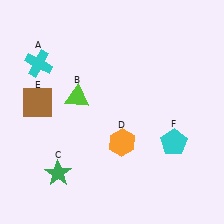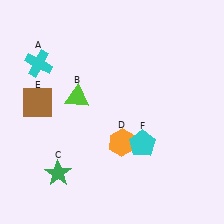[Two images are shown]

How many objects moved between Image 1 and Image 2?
1 object moved between the two images.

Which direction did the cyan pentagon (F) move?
The cyan pentagon (F) moved left.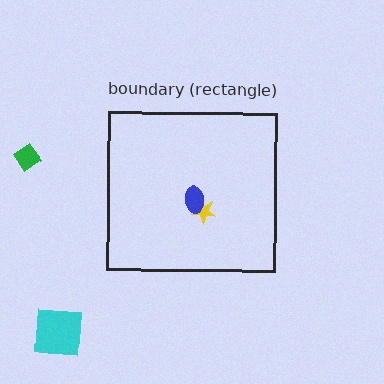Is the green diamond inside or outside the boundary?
Outside.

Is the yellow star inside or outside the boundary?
Inside.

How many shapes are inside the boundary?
2 inside, 2 outside.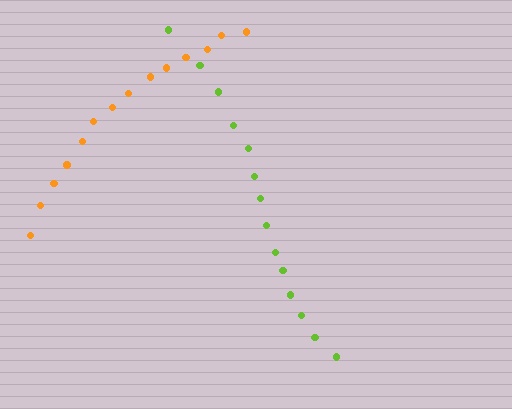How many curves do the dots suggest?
There are 2 distinct paths.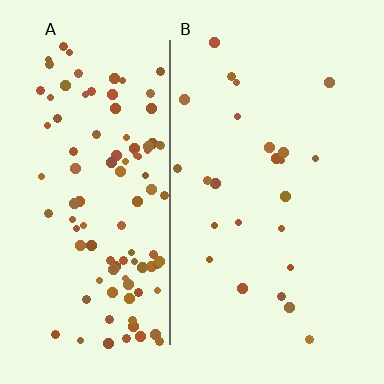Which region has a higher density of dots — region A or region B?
A (the left).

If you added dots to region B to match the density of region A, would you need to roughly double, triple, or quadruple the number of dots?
Approximately quadruple.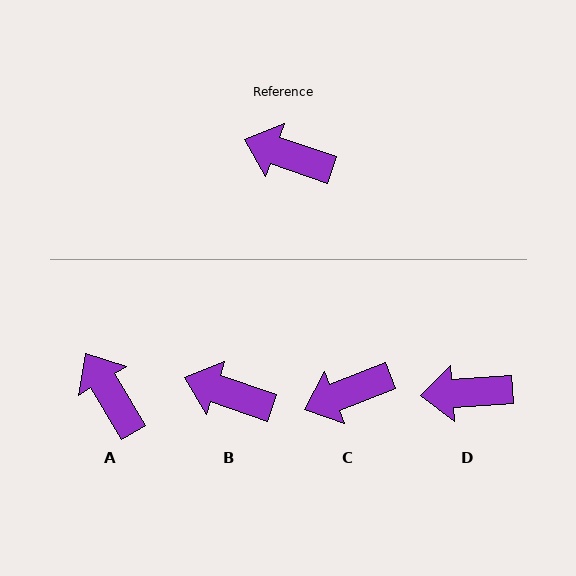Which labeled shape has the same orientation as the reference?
B.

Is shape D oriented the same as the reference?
No, it is off by about 23 degrees.